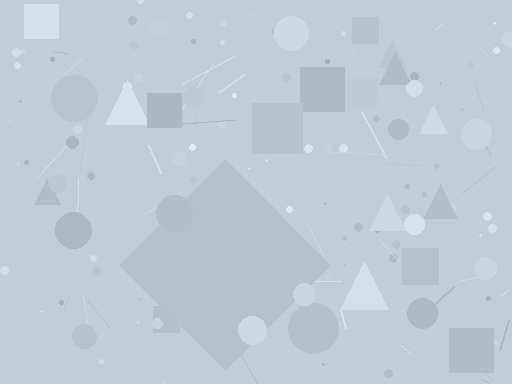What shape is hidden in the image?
A diamond is hidden in the image.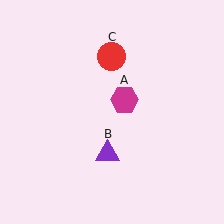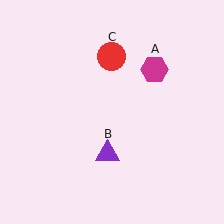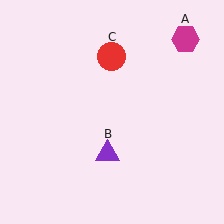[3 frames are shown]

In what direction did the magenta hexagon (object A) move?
The magenta hexagon (object A) moved up and to the right.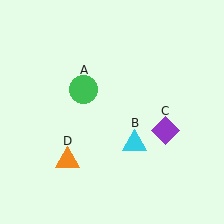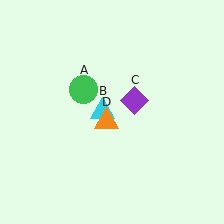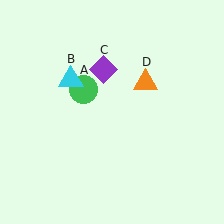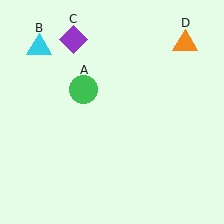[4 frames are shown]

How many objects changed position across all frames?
3 objects changed position: cyan triangle (object B), purple diamond (object C), orange triangle (object D).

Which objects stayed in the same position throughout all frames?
Green circle (object A) remained stationary.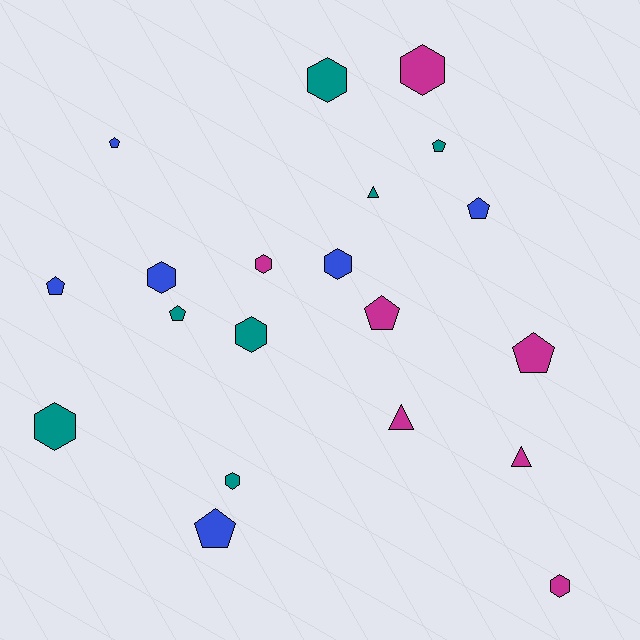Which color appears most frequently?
Magenta, with 7 objects.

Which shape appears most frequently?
Hexagon, with 9 objects.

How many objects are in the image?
There are 20 objects.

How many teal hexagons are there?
There are 4 teal hexagons.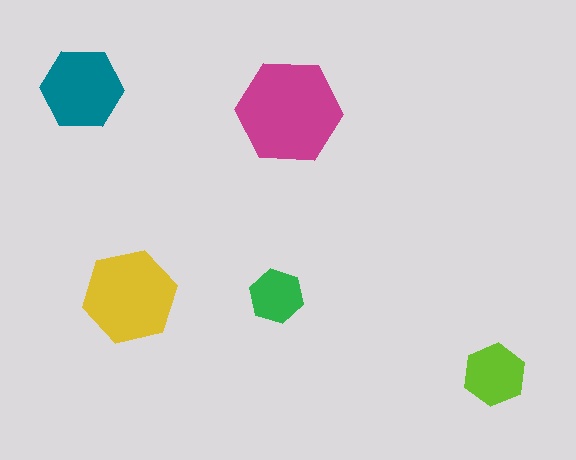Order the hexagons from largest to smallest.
the magenta one, the yellow one, the teal one, the lime one, the green one.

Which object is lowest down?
The lime hexagon is bottommost.